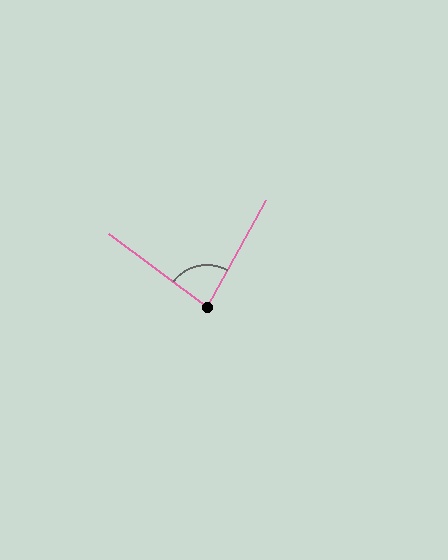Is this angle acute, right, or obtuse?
It is acute.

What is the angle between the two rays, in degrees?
Approximately 82 degrees.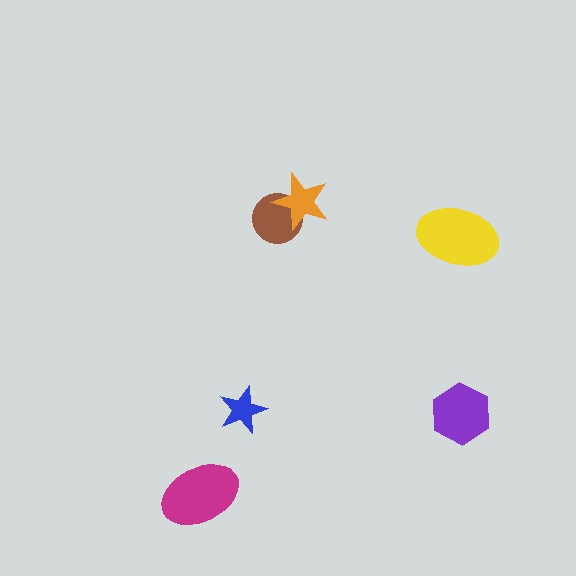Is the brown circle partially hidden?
Yes, it is partially covered by another shape.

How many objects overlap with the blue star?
0 objects overlap with the blue star.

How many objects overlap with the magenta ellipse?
0 objects overlap with the magenta ellipse.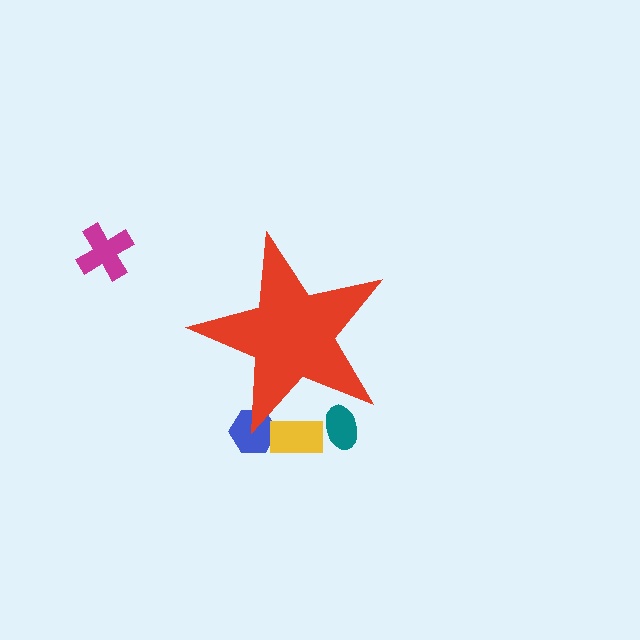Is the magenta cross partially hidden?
No, the magenta cross is fully visible.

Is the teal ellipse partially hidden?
Yes, the teal ellipse is partially hidden behind the red star.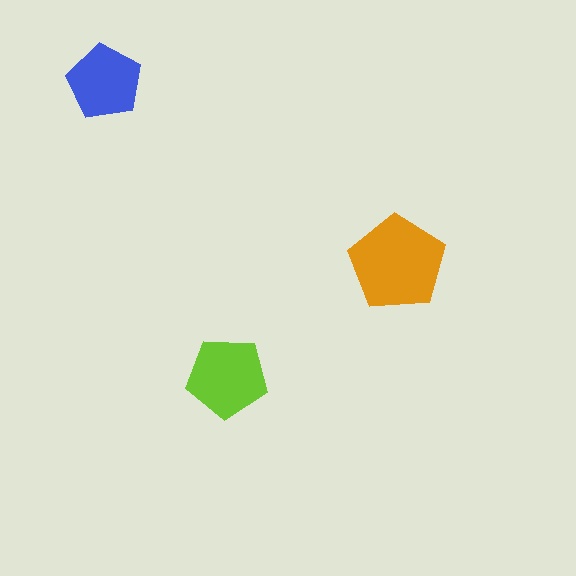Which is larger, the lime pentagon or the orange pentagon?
The orange one.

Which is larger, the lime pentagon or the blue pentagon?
The lime one.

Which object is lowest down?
The lime pentagon is bottommost.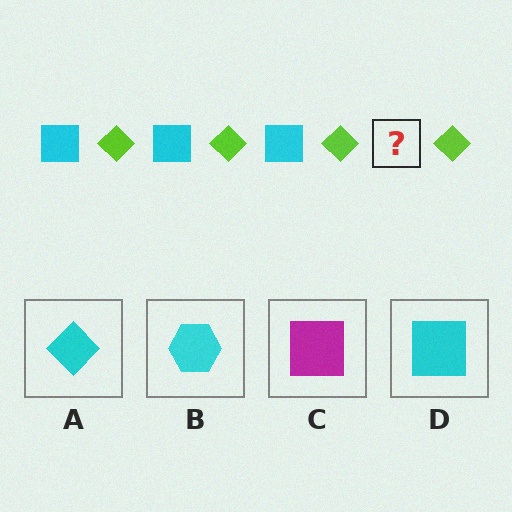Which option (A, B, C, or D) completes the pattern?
D.